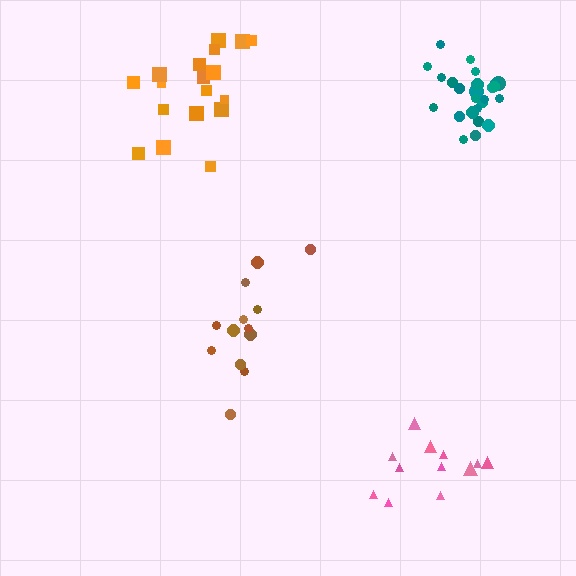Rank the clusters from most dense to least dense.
teal, pink, orange, brown.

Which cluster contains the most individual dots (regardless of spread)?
Teal (25).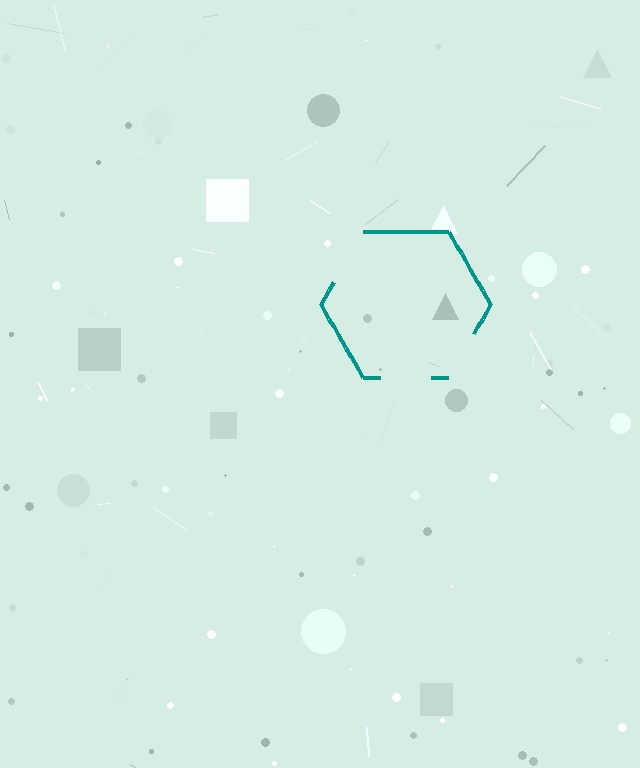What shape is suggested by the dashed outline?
The dashed outline suggests a hexagon.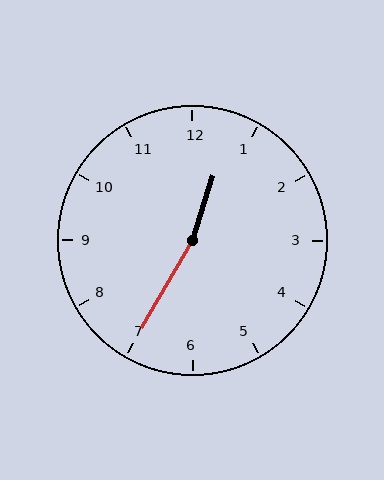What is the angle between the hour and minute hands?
Approximately 168 degrees.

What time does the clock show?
12:35.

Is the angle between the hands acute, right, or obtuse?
It is obtuse.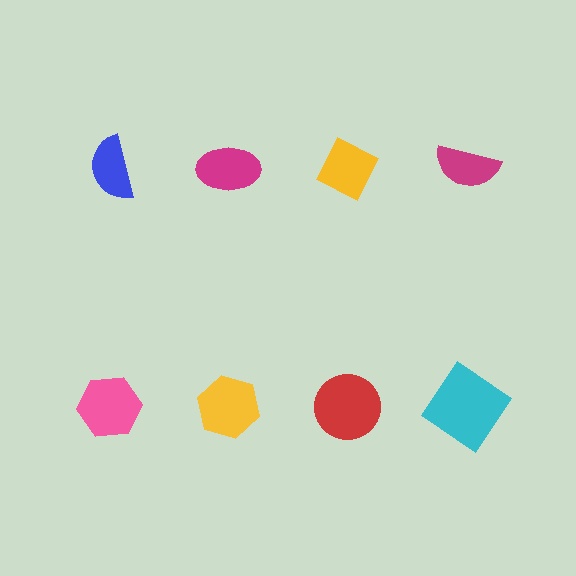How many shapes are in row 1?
4 shapes.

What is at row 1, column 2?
A magenta ellipse.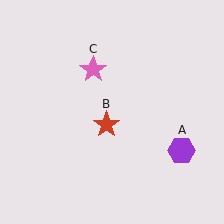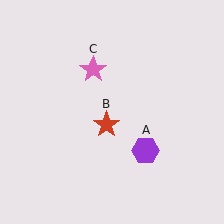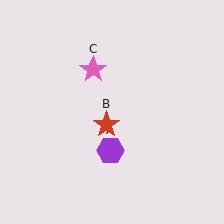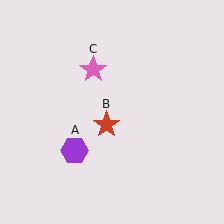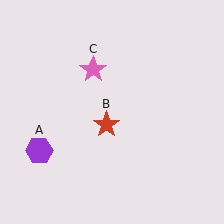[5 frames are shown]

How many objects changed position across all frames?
1 object changed position: purple hexagon (object A).